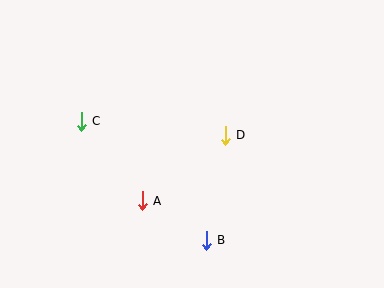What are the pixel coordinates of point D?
Point D is at (225, 135).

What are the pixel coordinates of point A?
Point A is at (142, 201).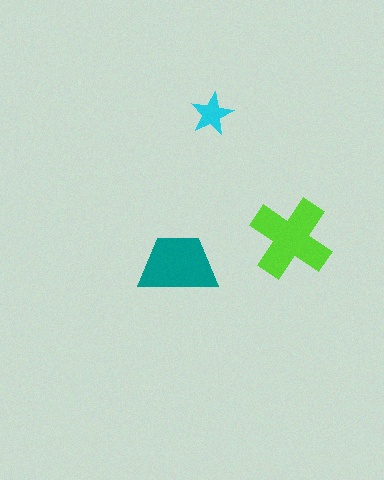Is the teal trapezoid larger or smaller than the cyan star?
Larger.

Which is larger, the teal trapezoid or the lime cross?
The lime cross.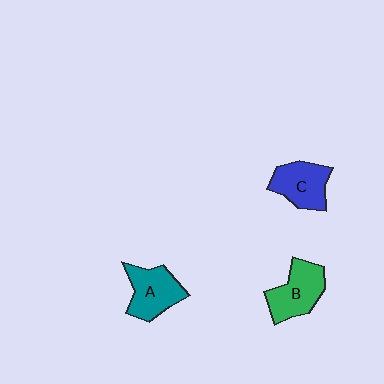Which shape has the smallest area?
Shape C (blue).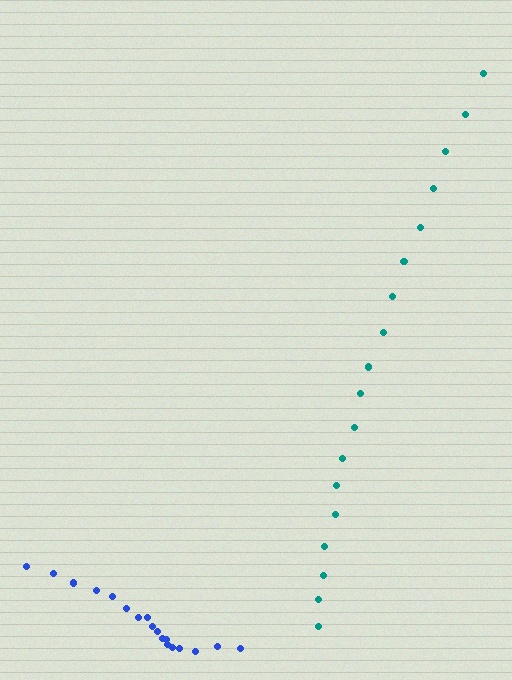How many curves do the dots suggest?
There are 2 distinct paths.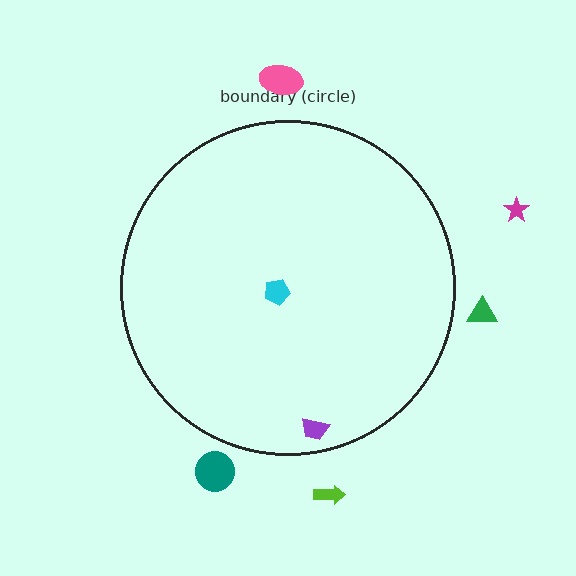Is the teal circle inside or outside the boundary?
Outside.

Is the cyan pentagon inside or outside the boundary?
Inside.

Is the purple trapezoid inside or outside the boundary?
Inside.